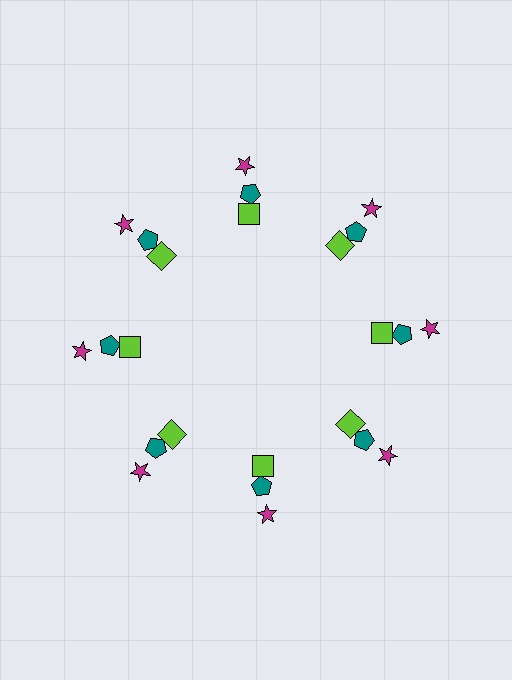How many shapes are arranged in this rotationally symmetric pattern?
There are 24 shapes, arranged in 8 groups of 3.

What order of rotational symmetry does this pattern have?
This pattern has 8-fold rotational symmetry.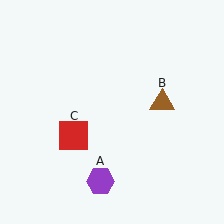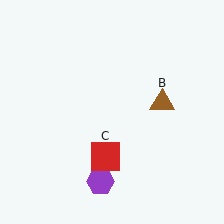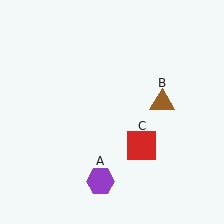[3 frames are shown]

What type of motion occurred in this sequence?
The red square (object C) rotated counterclockwise around the center of the scene.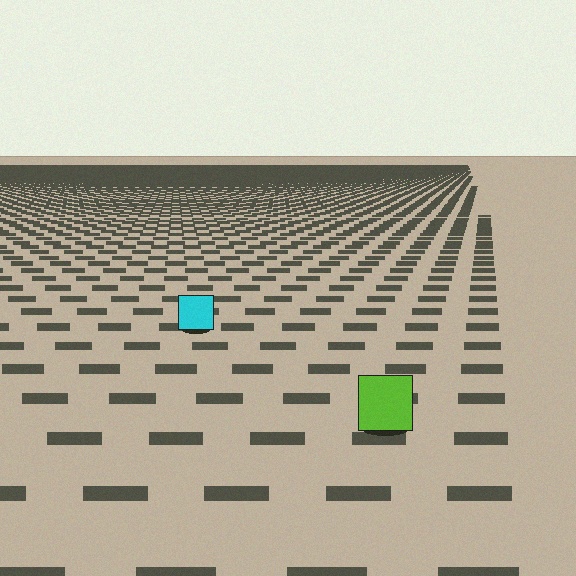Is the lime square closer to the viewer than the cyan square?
Yes. The lime square is closer — you can tell from the texture gradient: the ground texture is coarser near it.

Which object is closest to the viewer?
The lime square is closest. The texture marks near it are larger and more spread out.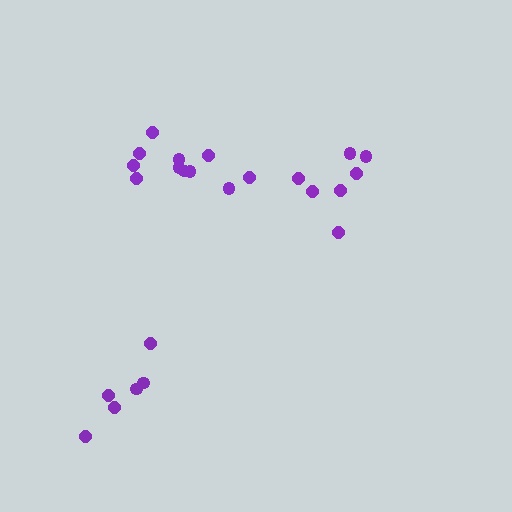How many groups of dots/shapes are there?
There are 3 groups.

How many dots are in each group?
Group 1: 7 dots, Group 2: 6 dots, Group 3: 11 dots (24 total).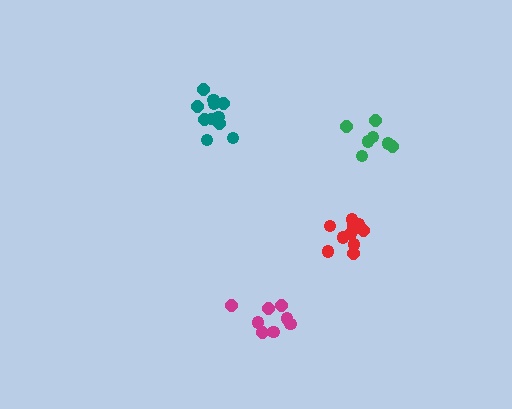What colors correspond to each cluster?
The clusters are colored: teal, red, magenta, green.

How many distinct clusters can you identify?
There are 4 distinct clusters.